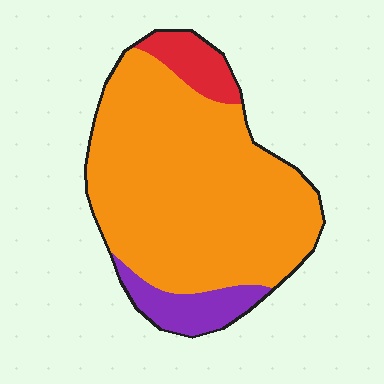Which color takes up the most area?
Orange, at roughly 80%.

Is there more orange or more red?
Orange.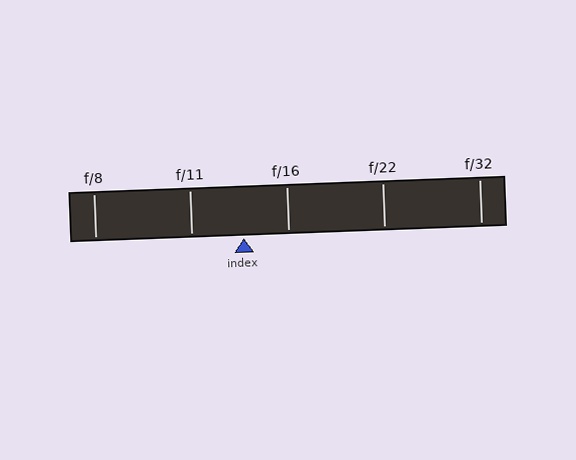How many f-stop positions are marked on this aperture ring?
There are 5 f-stop positions marked.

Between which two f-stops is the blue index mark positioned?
The index mark is between f/11 and f/16.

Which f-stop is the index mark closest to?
The index mark is closest to f/16.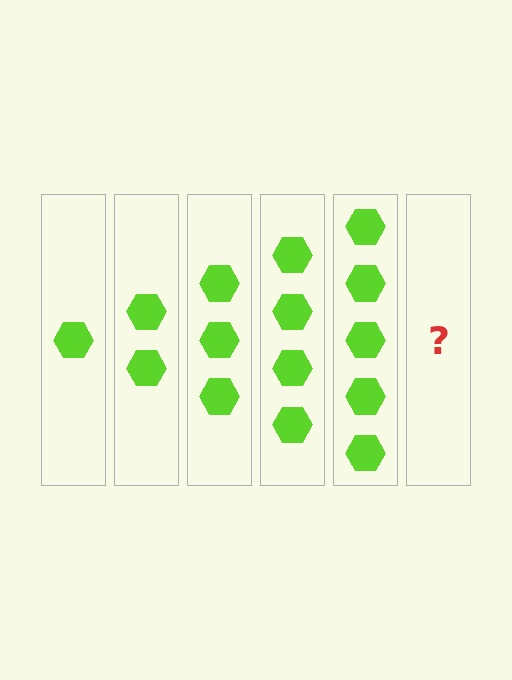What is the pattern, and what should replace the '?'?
The pattern is that each step adds one more hexagon. The '?' should be 6 hexagons.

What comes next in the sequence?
The next element should be 6 hexagons.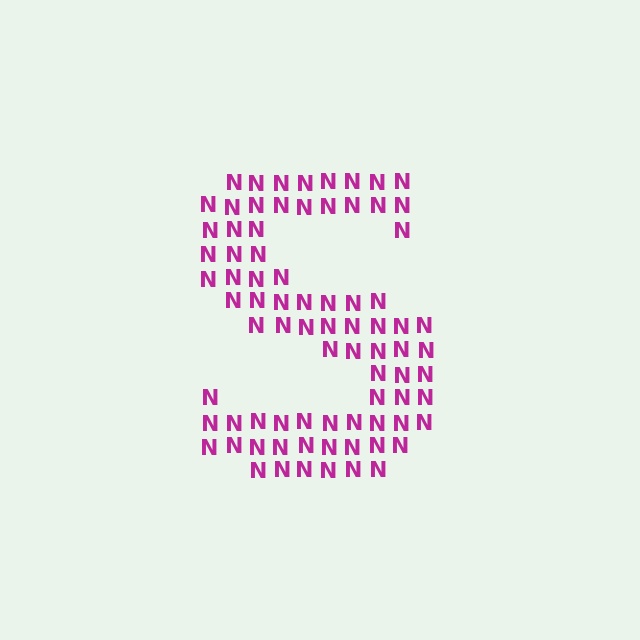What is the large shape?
The large shape is the letter S.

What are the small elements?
The small elements are letter N's.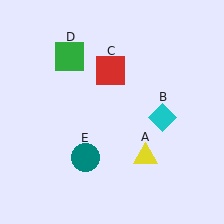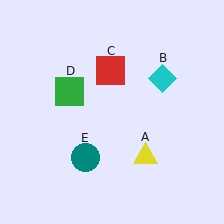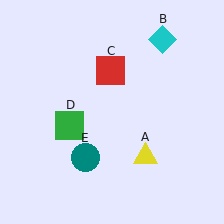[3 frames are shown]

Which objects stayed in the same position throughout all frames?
Yellow triangle (object A) and red square (object C) and teal circle (object E) remained stationary.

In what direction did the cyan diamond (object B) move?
The cyan diamond (object B) moved up.